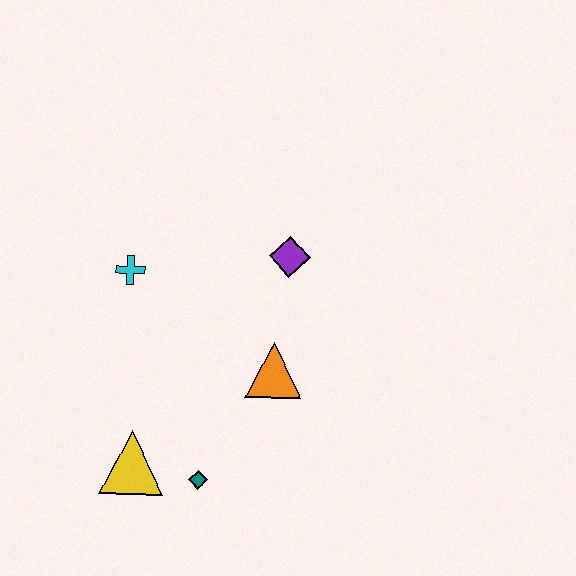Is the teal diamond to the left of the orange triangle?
Yes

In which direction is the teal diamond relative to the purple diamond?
The teal diamond is below the purple diamond.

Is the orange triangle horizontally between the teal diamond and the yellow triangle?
No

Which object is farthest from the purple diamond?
The yellow triangle is farthest from the purple diamond.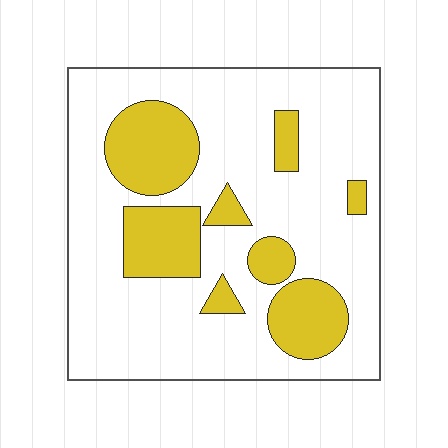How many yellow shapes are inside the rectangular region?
8.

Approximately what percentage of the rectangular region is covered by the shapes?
Approximately 25%.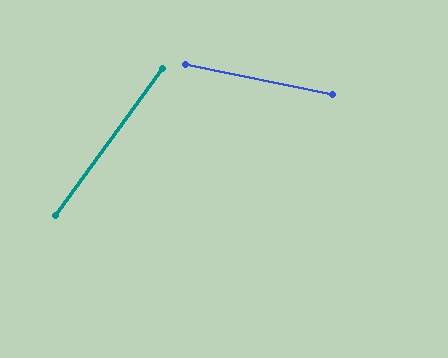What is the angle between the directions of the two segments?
Approximately 66 degrees.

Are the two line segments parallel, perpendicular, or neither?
Neither parallel nor perpendicular — they differ by about 66°.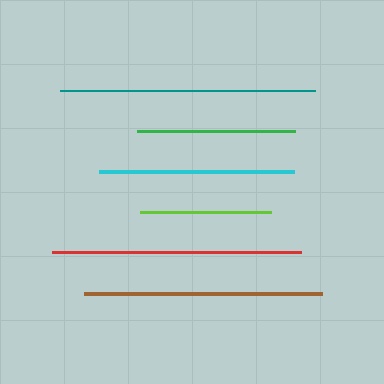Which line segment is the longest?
The teal line is the longest at approximately 254 pixels.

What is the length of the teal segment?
The teal segment is approximately 254 pixels long.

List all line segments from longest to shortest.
From longest to shortest: teal, red, brown, cyan, green, lime.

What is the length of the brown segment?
The brown segment is approximately 237 pixels long.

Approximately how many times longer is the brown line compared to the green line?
The brown line is approximately 1.5 times the length of the green line.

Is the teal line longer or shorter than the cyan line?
The teal line is longer than the cyan line.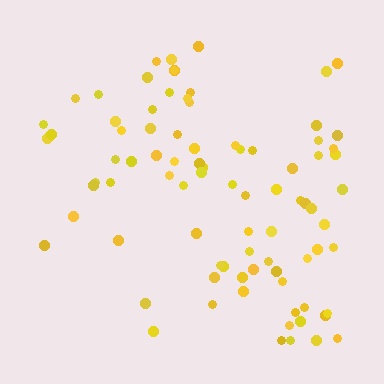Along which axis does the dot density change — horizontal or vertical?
Horizontal.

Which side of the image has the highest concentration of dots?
The right.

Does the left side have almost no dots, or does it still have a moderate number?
Still a moderate number, just noticeably fewer than the right.